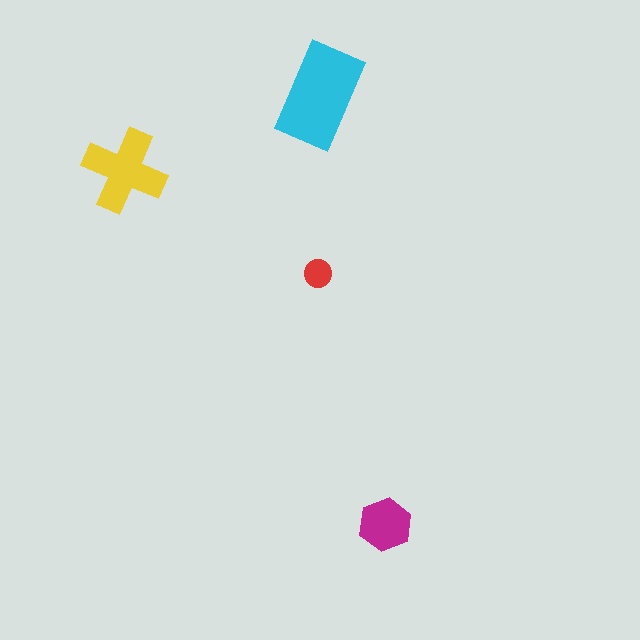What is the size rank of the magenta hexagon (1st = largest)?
3rd.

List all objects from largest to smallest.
The cyan rectangle, the yellow cross, the magenta hexagon, the red circle.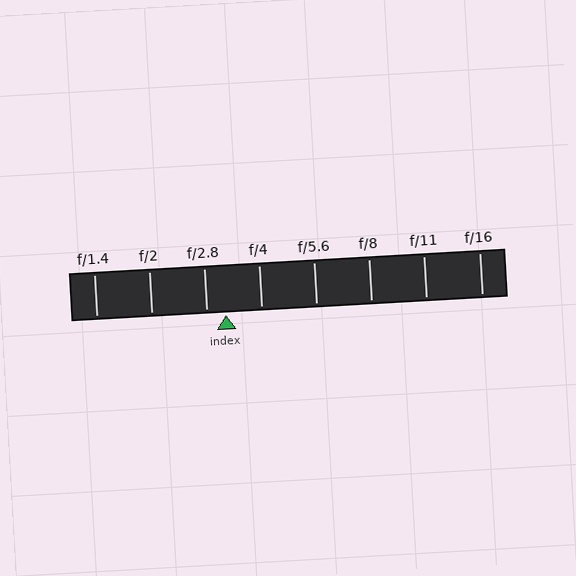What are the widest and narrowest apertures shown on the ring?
The widest aperture shown is f/1.4 and the narrowest is f/16.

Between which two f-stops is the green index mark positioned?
The index mark is between f/2.8 and f/4.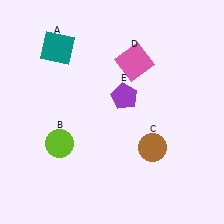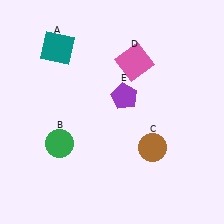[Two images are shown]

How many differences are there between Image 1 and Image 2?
There is 1 difference between the two images.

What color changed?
The circle (B) changed from lime in Image 1 to green in Image 2.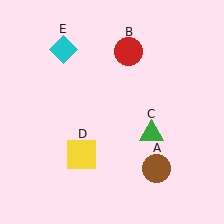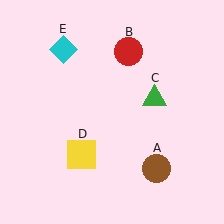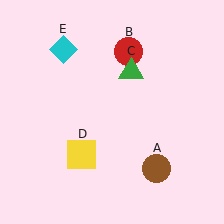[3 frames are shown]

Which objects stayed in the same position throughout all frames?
Brown circle (object A) and red circle (object B) and yellow square (object D) and cyan diamond (object E) remained stationary.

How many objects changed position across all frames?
1 object changed position: green triangle (object C).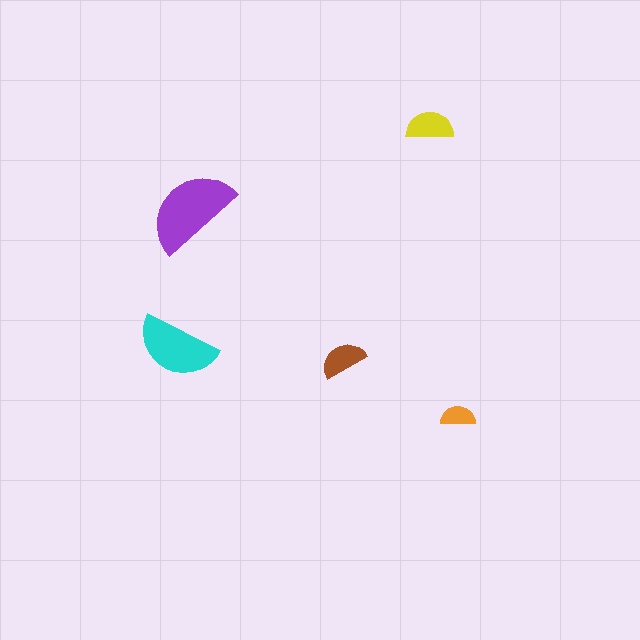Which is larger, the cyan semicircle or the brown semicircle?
The cyan one.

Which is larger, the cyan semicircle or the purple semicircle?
The purple one.